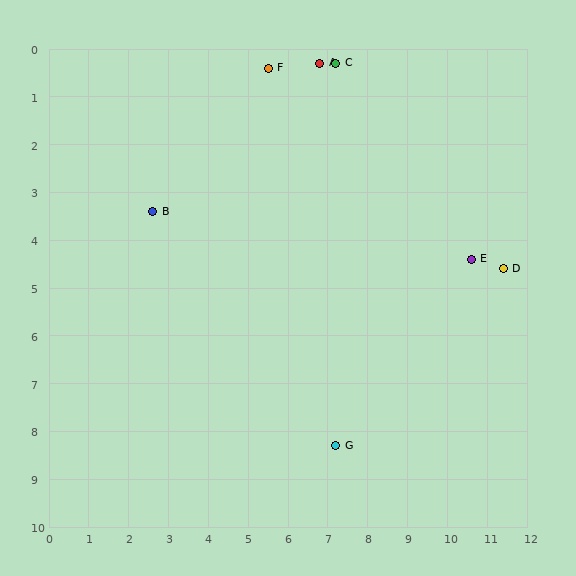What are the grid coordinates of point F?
Point F is at approximately (5.5, 0.4).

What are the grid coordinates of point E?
Point E is at approximately (10.6, 4.4).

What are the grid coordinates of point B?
Point B is at approximately (2.6, 3.4).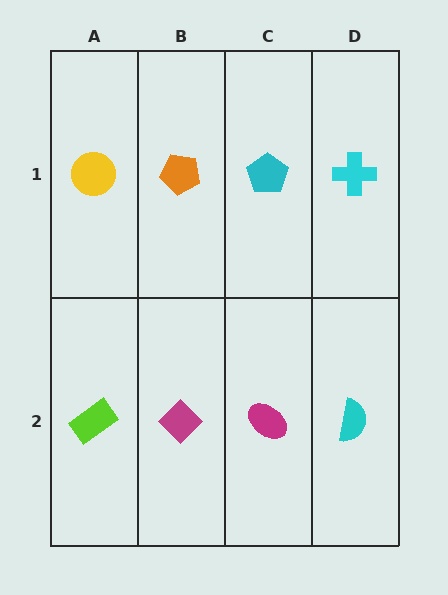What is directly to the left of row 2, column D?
A magenta ellipse.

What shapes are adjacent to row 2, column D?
A cyan cross (row 1, column D), a magenta ellipse (row 2, column C).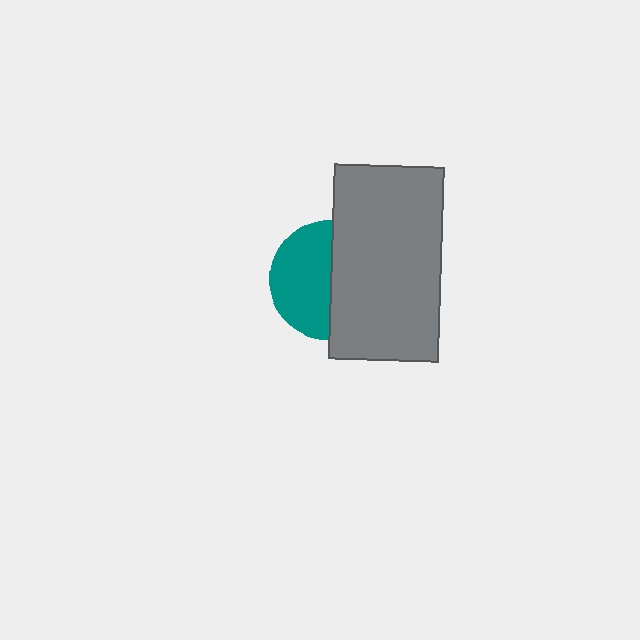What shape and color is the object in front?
The object in front is a gray rectangle.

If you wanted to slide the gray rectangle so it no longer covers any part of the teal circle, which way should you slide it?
Slide it right — that is the most direct way to separate the two shapes.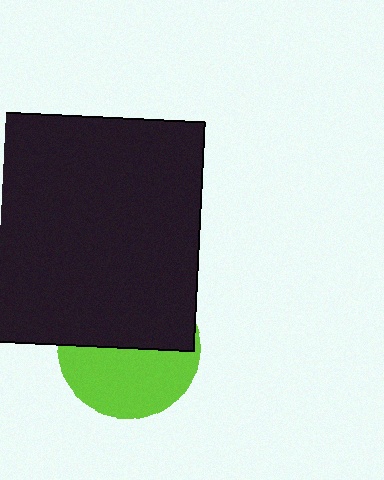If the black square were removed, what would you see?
You would see the complete lime circle.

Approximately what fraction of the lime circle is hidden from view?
Roughly 50% of the lime circle is hidden behind the black square.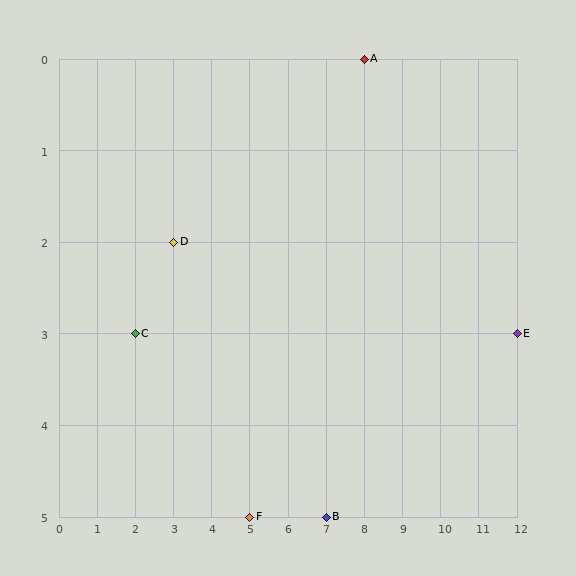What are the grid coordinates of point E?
Point E is at grid coordinates (12, 3).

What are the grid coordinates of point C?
Point C is at grid coordinates (2, 3).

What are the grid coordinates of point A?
Point A is at grid coordinates (8, 0).